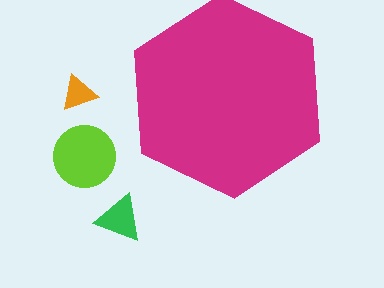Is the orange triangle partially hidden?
No, the orange triangle is fully visible.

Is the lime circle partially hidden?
No, the lime circle is fully visible.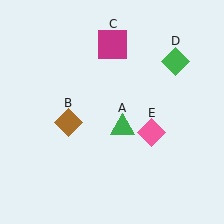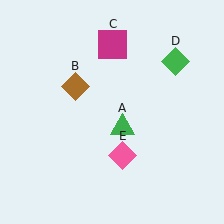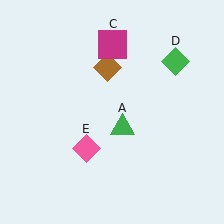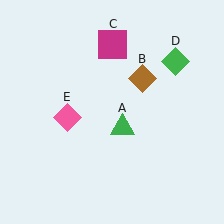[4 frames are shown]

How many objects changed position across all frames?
2 objects changed position: brown diamond (object B), pink diamond (object E).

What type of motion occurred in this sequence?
The brown diamond (object B), pink diamond (object E) rotated clockwise around the center of the scene.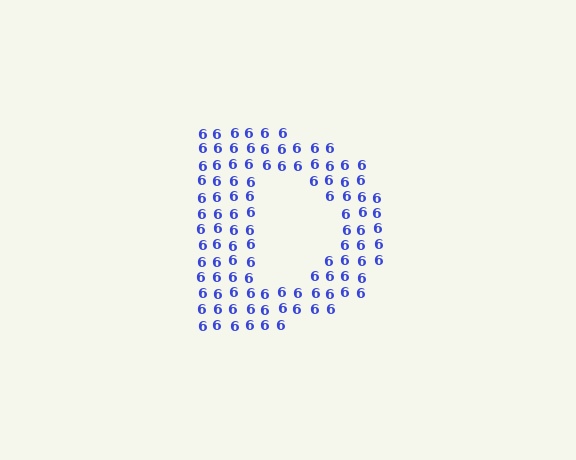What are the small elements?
The small elements are digit 6's.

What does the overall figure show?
The overall figure shows the letter D.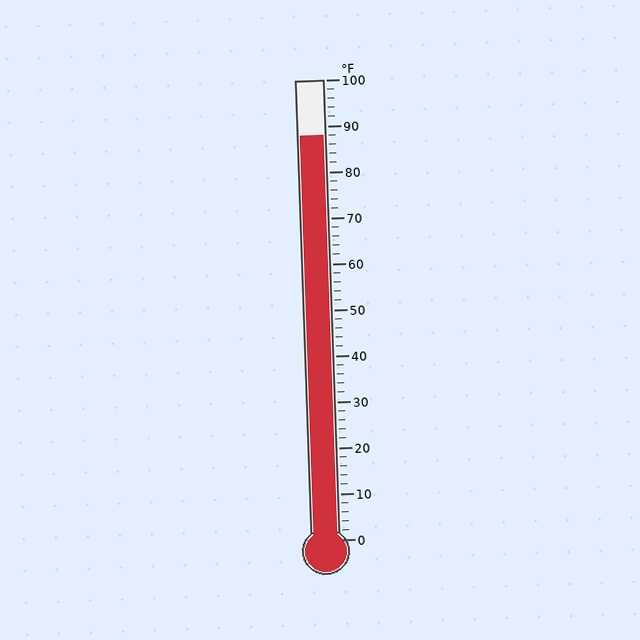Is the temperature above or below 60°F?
The temperature is above 60°F.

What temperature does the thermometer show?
The thermometer shows approximately 88°F.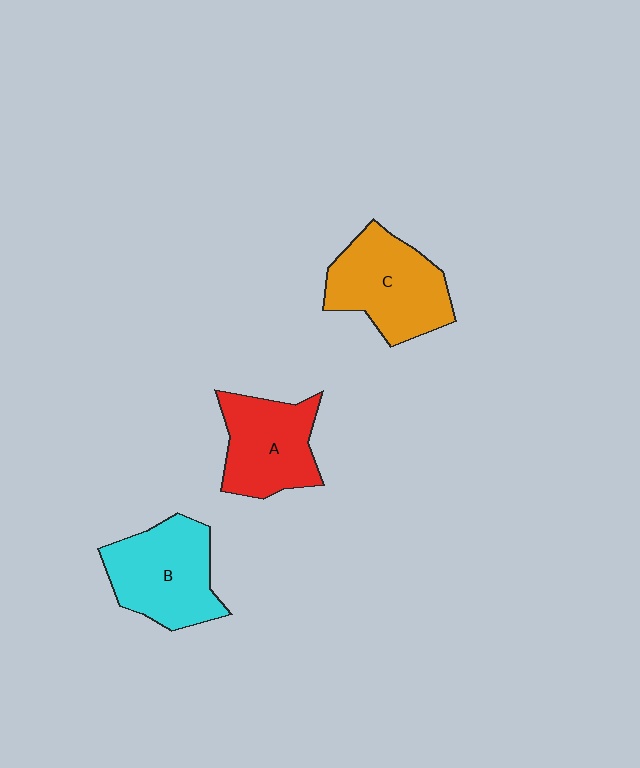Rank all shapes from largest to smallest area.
From largest to smallest: C (orange), B (cyan), A (red).